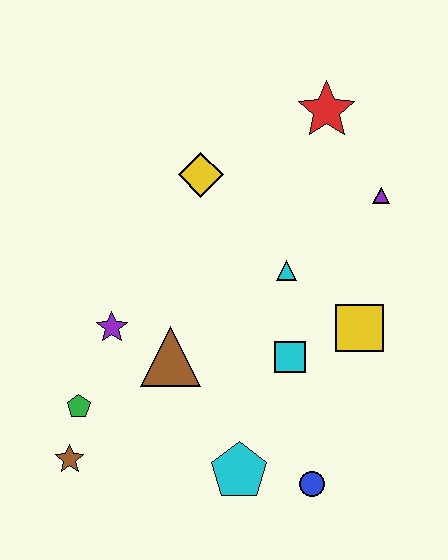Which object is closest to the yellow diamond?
The cyan triangle is closest to the yellow diamond.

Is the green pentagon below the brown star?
No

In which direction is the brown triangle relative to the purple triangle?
The brown triangle is to the left of the purple triangle.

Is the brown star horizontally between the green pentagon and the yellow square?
No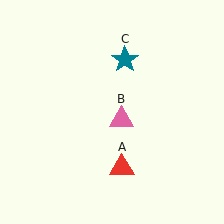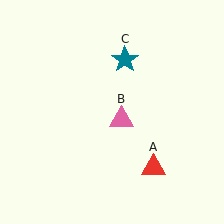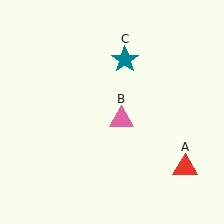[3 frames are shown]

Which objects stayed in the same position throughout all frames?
Pink triangle (object B) and teal star (object C) remained stationary.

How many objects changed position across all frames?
1 object changed position: red triangle (object A).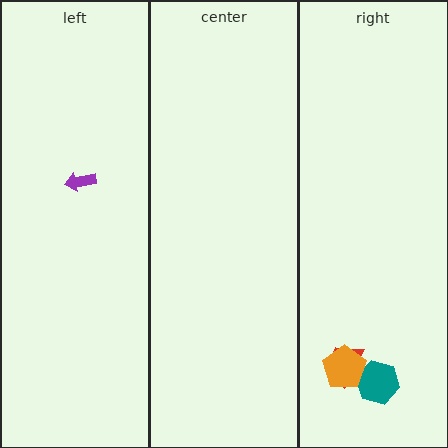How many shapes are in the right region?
3.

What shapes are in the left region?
The purple arrow.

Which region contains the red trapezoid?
The right region.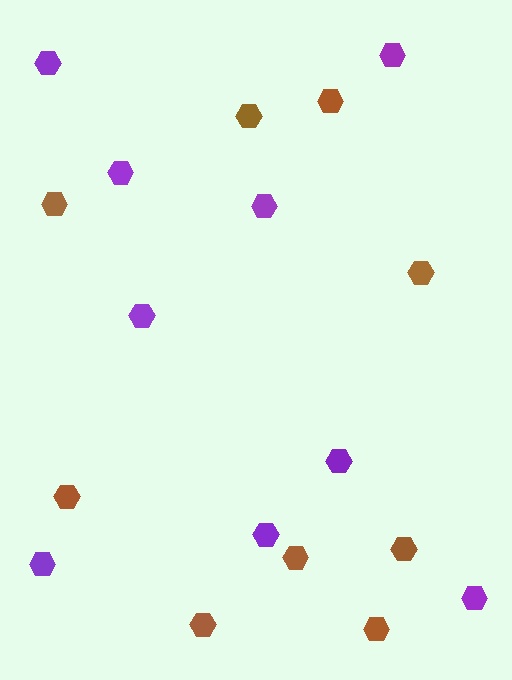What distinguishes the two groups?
There are 2 groups: one group of purple hexagons (9) and one group of brown hexagons (9).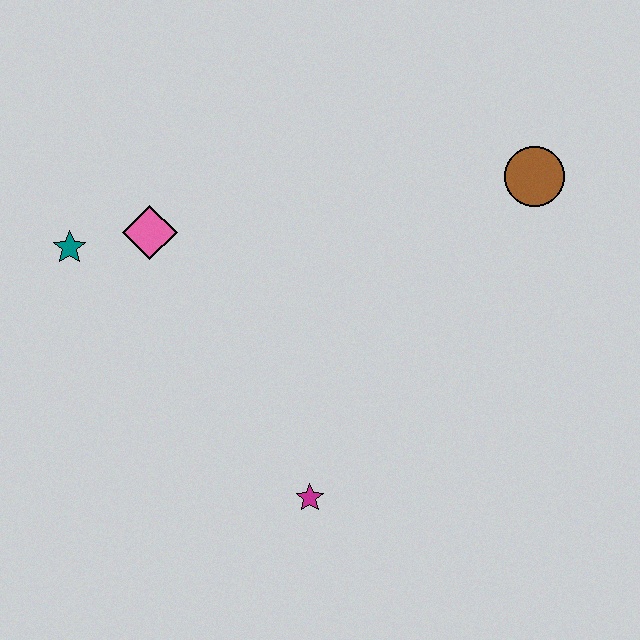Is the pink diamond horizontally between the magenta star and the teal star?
Yes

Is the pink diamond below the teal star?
No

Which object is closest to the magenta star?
The pink diamond is closest to the magenta star.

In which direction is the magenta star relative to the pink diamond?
The magenta star is below the pink diamond.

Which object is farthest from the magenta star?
The brown circle is farthest from the magenta star.